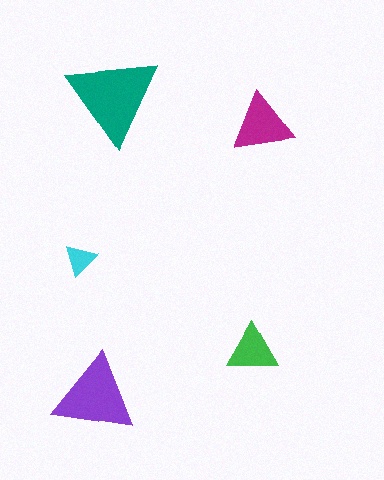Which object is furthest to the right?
The magenta triangle is rightmost.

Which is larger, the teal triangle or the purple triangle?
The teal one.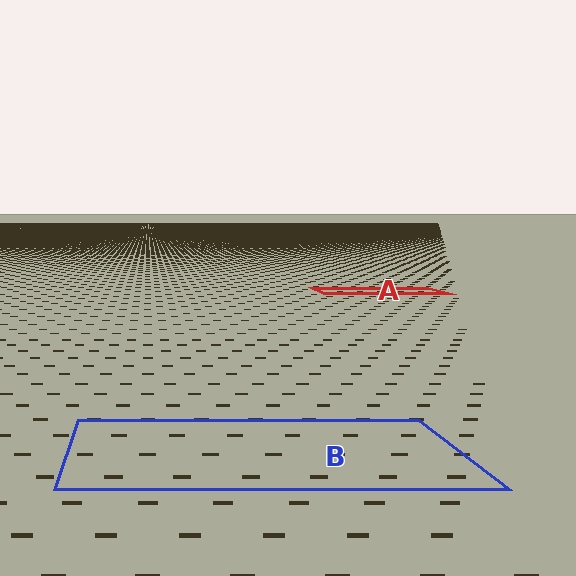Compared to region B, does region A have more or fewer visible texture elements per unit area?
Region A has more texture elements per unit area — they are packed more densely because it is farther away.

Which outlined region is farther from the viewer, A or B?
Region A is farther from the viewer — the texture elements inside it appear smaller and more densely packed.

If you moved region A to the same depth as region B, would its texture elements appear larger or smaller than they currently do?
They would appear larger. At a closer depth, the same texture elements are projected at a bigger on-screen size.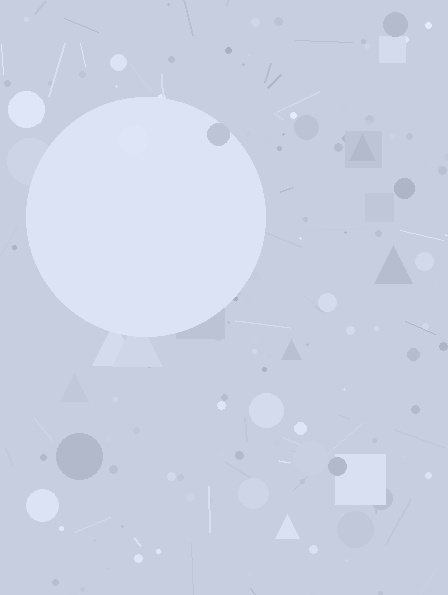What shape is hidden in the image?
A circle is hidden in the image.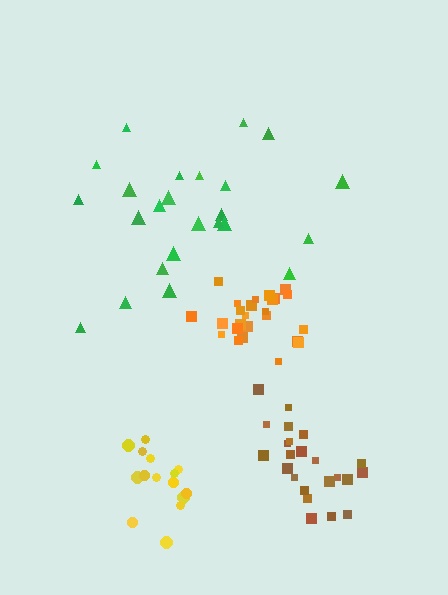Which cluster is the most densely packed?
Orange.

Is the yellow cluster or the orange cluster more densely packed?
Orange.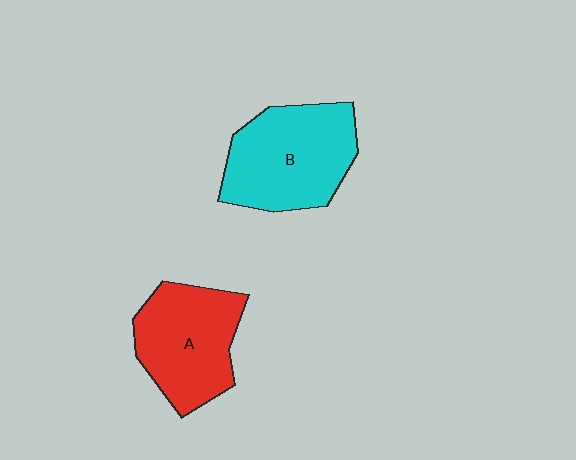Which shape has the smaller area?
Shape A (red).